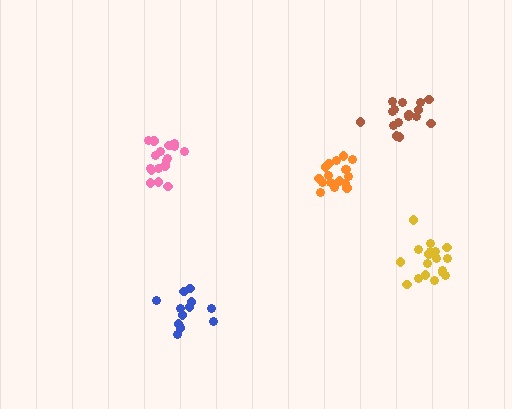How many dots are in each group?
Group 1: 18 dots, Group 2: 16 dots, Group 3: 13 dots, Group 4: 18 dots, Group 5: 17 dots (82 total).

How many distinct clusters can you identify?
There are 5 distinct clusters.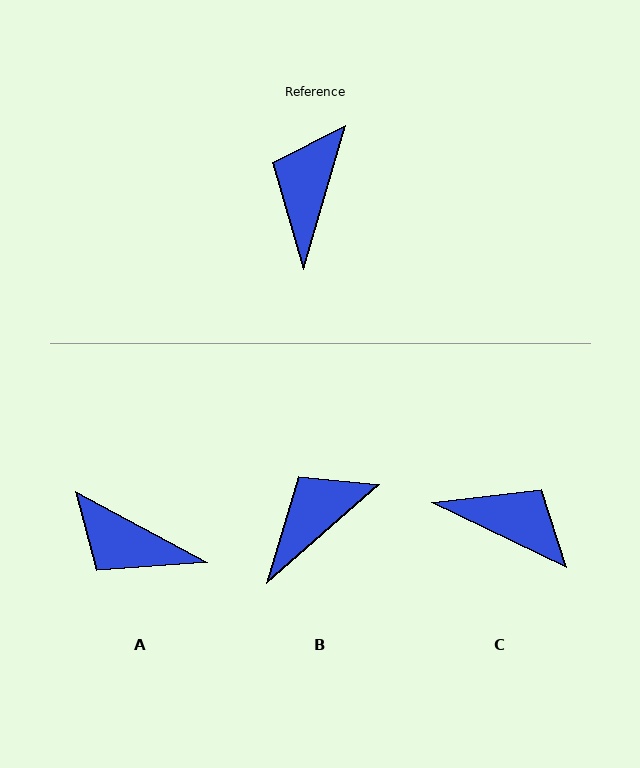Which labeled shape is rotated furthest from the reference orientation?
C, about 99 degrees away.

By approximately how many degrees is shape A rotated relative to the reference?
Approximately 78 degrees counter-clockwise.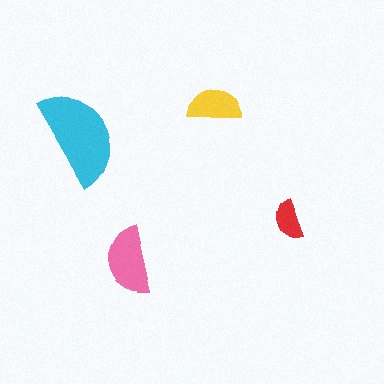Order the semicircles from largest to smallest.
the cyan one, the pink one, the yellow one, the red one.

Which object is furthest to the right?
The red semicircle is rightmost.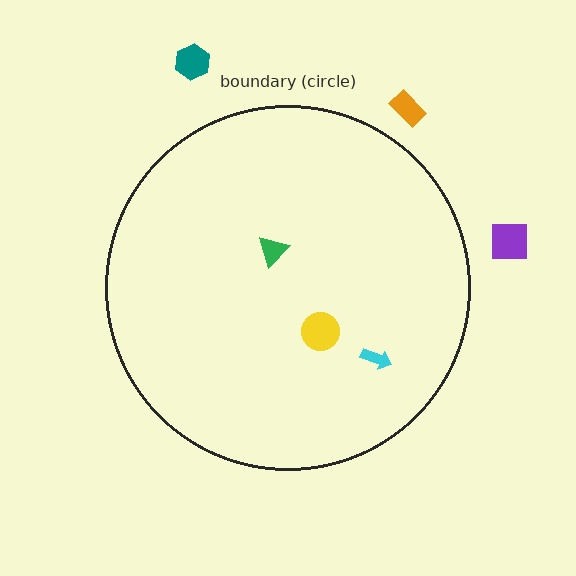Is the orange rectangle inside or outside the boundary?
Outside.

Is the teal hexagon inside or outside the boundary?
Outside.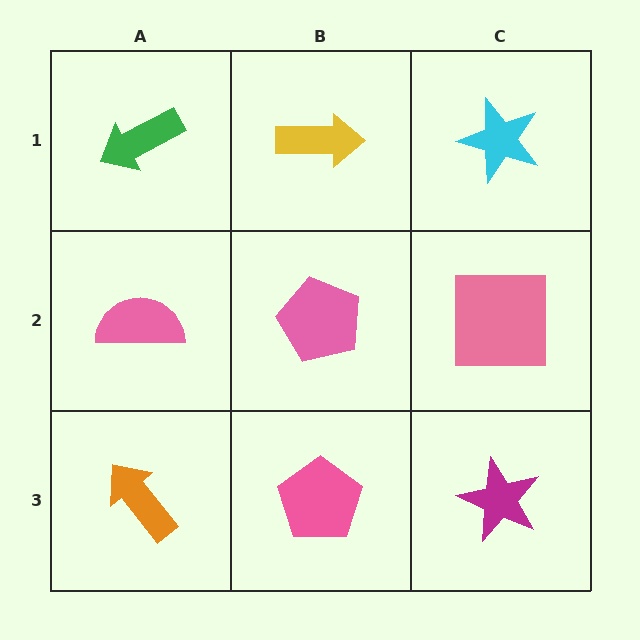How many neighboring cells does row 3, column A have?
2.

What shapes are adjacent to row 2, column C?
A cyan star (row 1, column C), a magenta star (row 3, column C), a pink pentagon (row 2, column B).